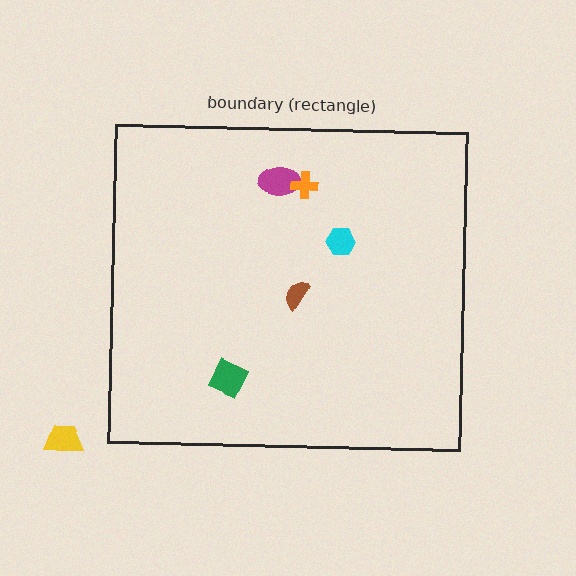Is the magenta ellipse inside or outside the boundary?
Inside.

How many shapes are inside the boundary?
5 inside, 1 outside.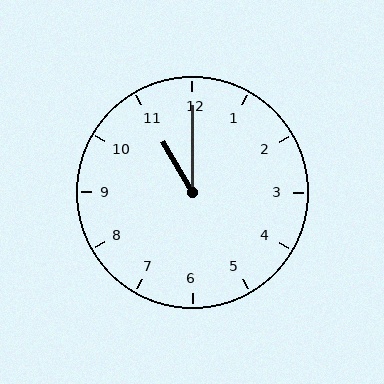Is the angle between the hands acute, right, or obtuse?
It is acute.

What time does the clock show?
11:00.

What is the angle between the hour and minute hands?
Approximately 30 degrees.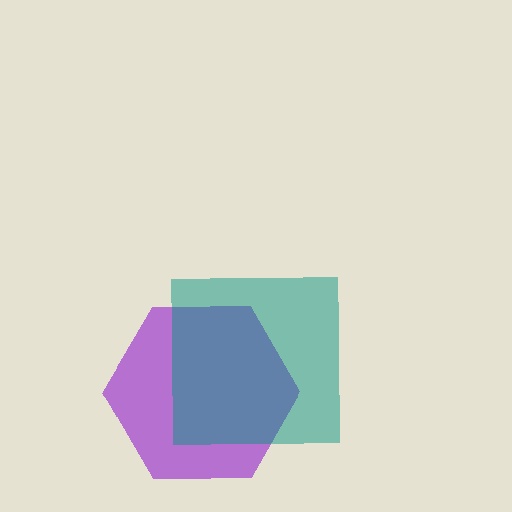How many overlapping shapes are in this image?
There are 2 overlapping shapes in the image.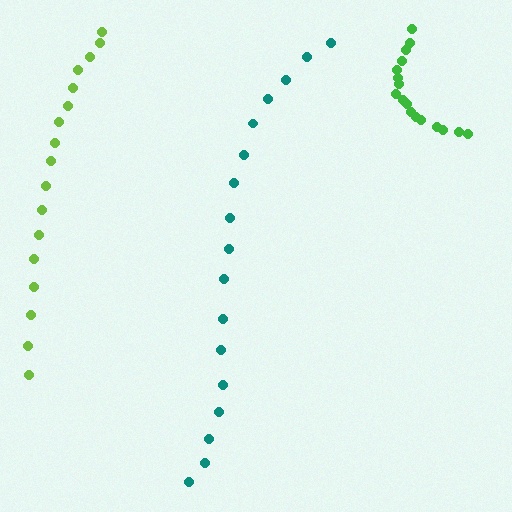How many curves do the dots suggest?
There are 3 distinct paths.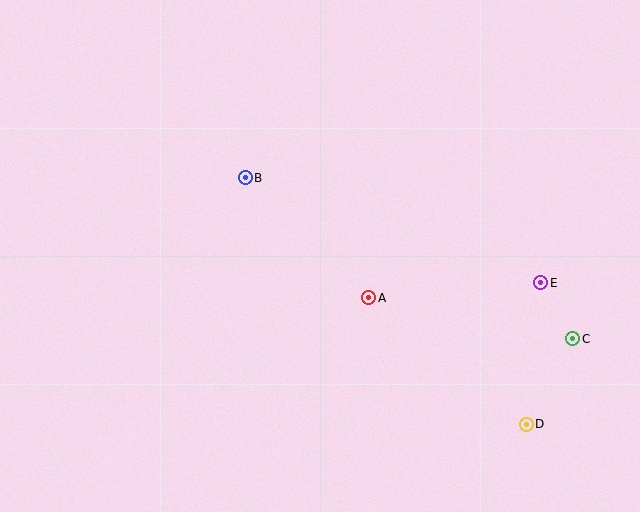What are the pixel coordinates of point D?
Point D is at (526, 424).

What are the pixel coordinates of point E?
Point E is at (541, 283).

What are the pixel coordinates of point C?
Point C is at (573, 339).